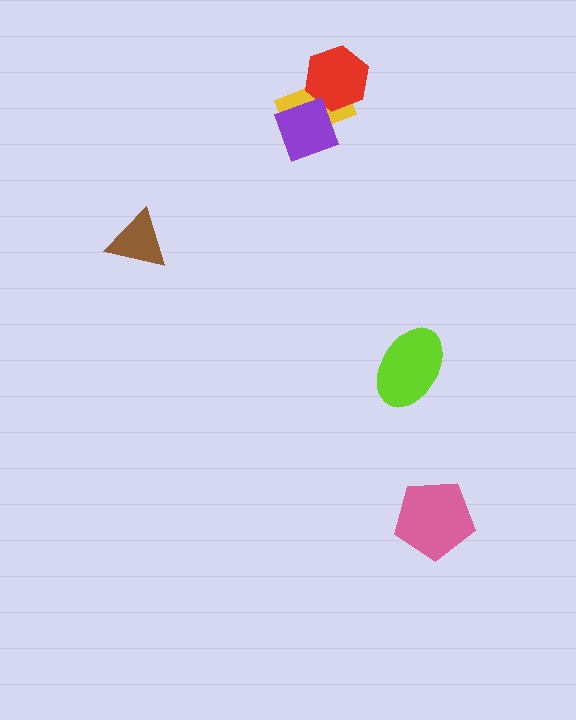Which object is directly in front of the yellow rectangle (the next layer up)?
The red hexagon is directly in front of the yellow rectangle.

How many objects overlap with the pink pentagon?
0 objects overlap with the pink pentagon.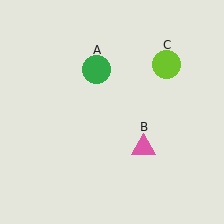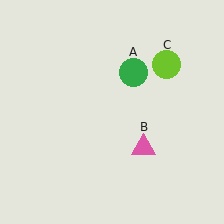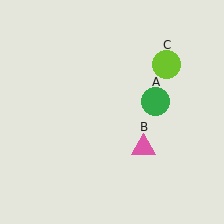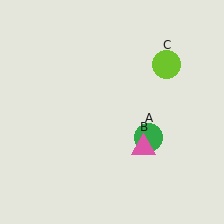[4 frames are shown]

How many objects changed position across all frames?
1 object changed position: green circle (object A).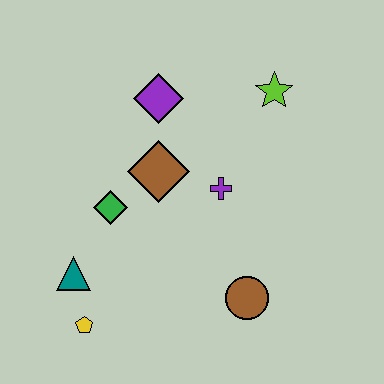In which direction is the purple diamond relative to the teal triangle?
The purple diamond is above the teal triangle.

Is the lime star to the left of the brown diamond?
No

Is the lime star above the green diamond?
Yes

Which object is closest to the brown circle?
The purple cross is closest to the brown circle.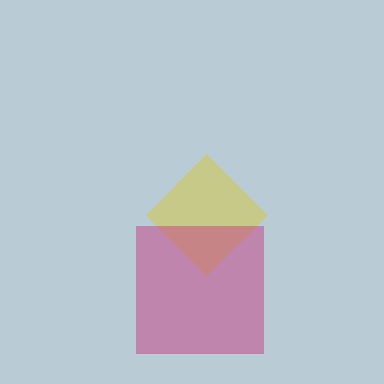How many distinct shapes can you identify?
There are 2 distinct shapes: a yellow diamond, a magenta square.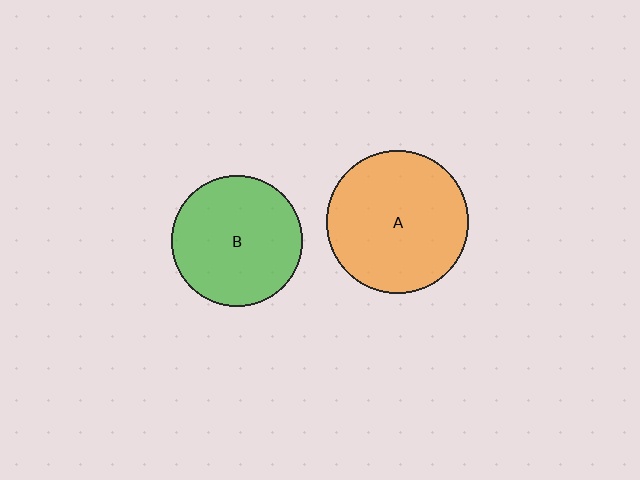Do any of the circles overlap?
No, none of the circles overlap.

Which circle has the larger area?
Circle A (orange).